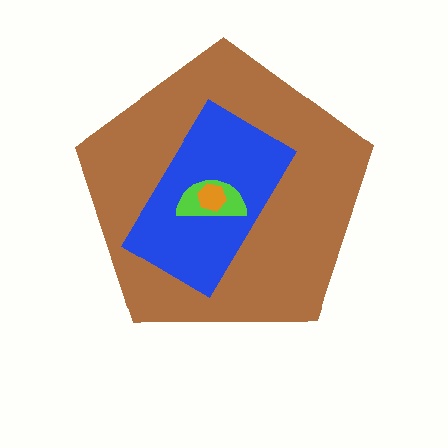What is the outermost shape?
The brown pentagon.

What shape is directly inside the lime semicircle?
The orange hexagon.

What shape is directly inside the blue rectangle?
The lime semicircle.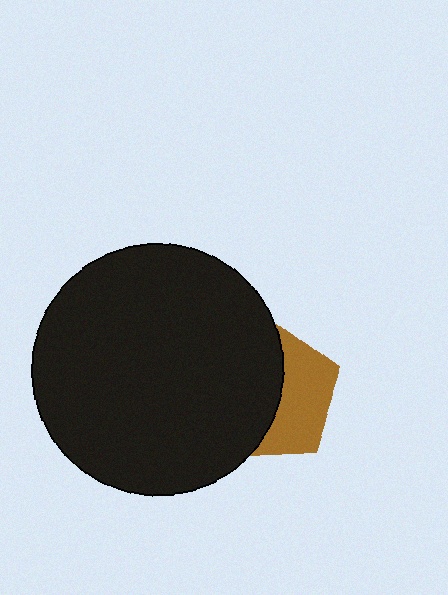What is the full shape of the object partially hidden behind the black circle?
The partially hidden object is a brown pentagon.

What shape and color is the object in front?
The object in front is a black circle.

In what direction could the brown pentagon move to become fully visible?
The brown pentagon could move right. That would shift it out from behind the black circle entirely.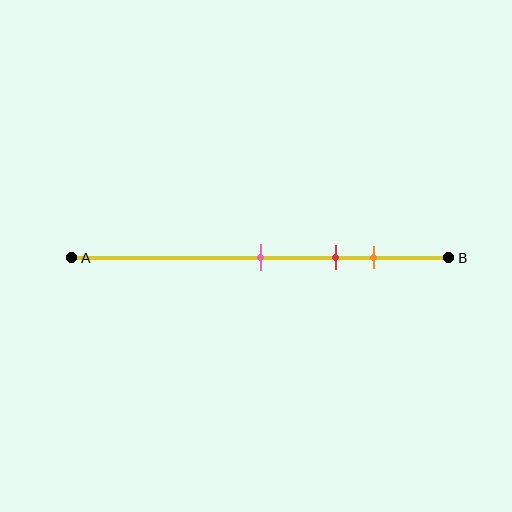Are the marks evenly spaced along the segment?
Yes, the marks are approximately evenly spaced.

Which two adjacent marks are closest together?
The red and orange marks are the closest adjacent pair.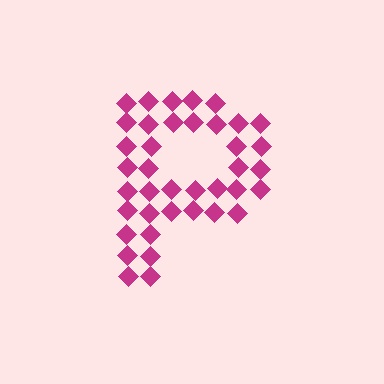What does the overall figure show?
The overall figure shows the letter P.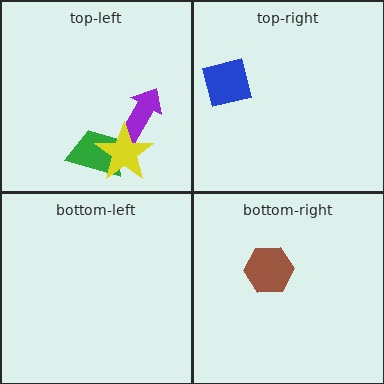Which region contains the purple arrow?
The top-left region.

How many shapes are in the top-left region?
3.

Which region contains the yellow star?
The top-left region.